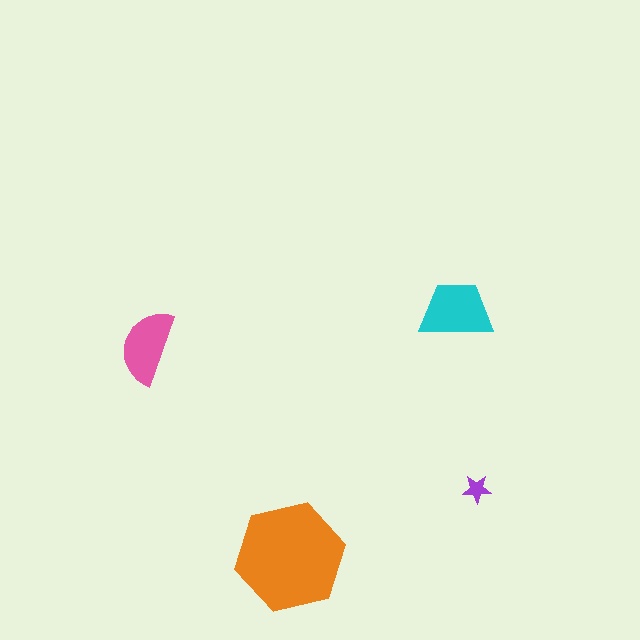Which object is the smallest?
The purple star.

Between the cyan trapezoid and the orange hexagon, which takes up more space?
The orange hexagon.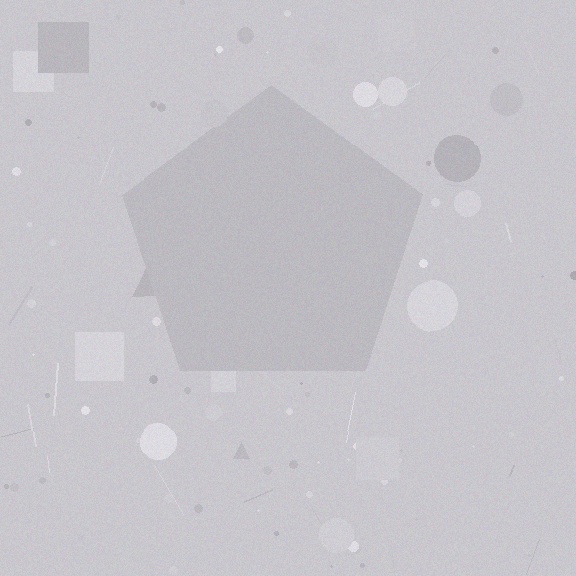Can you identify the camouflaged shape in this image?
The camouflaged shape is a pentagon.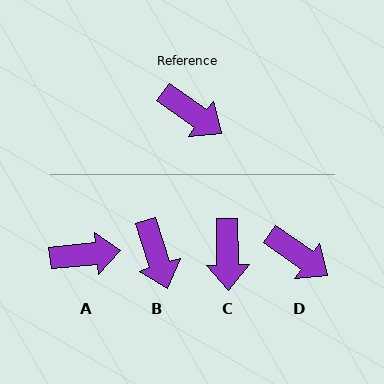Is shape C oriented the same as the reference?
No, it is off by about 54 degrees.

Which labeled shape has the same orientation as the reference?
D.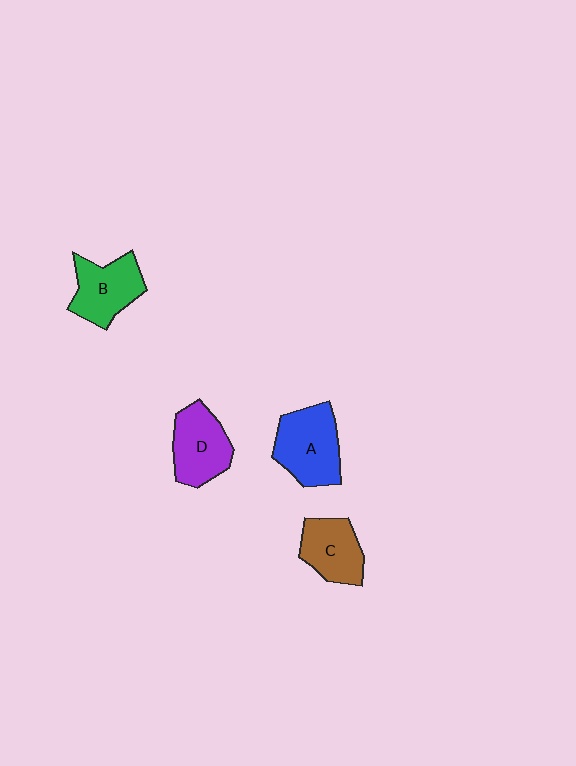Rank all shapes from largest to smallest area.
From largest to smallest: A (blue), D (purple), B (green), C (brown).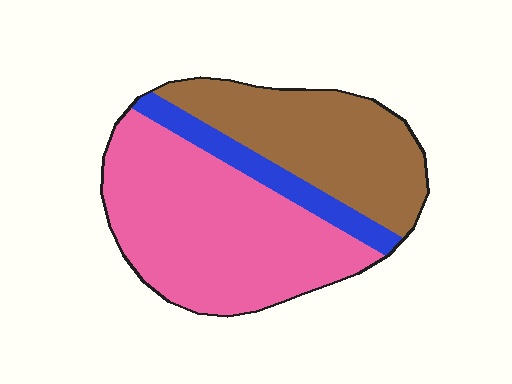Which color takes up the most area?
Pink, at roughly 55%.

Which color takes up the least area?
Blue, at roughly 10%.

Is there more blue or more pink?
Pink.